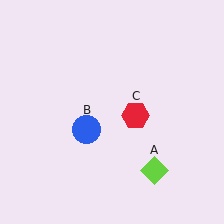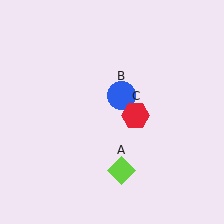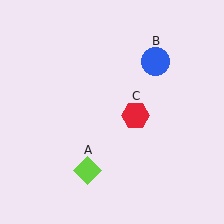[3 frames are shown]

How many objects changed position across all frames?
2 objects changed position: lime diamond (object A), blue circle (object B).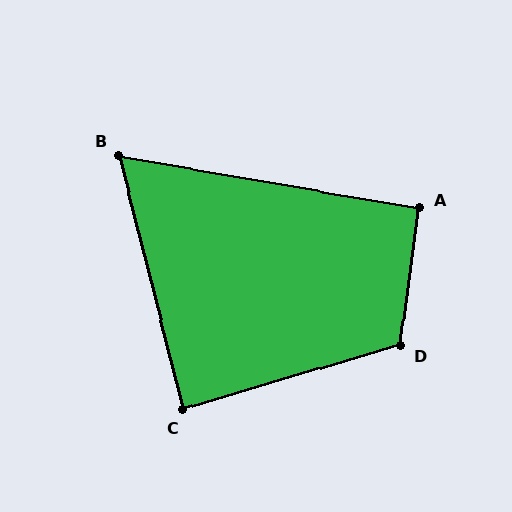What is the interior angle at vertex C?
Approximately 88 degrees (approximately right).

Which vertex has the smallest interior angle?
B, at approximately 66 degrees.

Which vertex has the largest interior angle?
D, at approximately 114 degrees.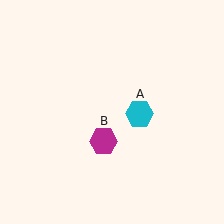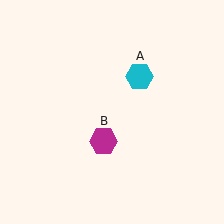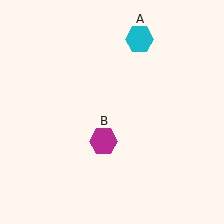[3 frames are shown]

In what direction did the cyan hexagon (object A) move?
The cyan hexagon (object A) moved up.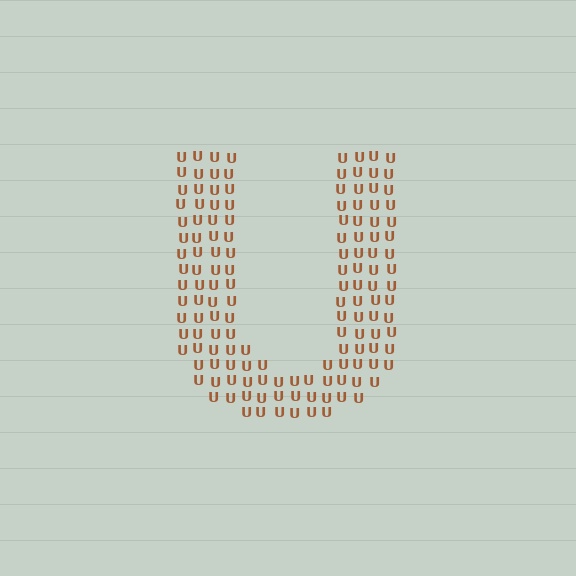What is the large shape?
The large shape is the letter U.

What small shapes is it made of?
It is made of small letter U's.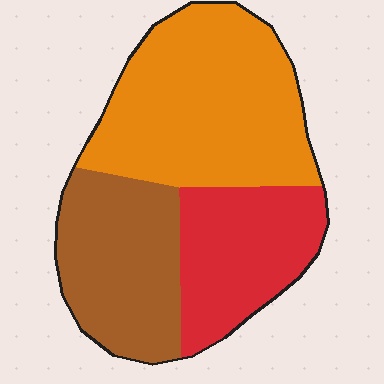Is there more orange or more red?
Orange.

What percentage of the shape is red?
Red takes up about one quarter (1/4) of the shape.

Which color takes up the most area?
Orange, at roughly 45%.